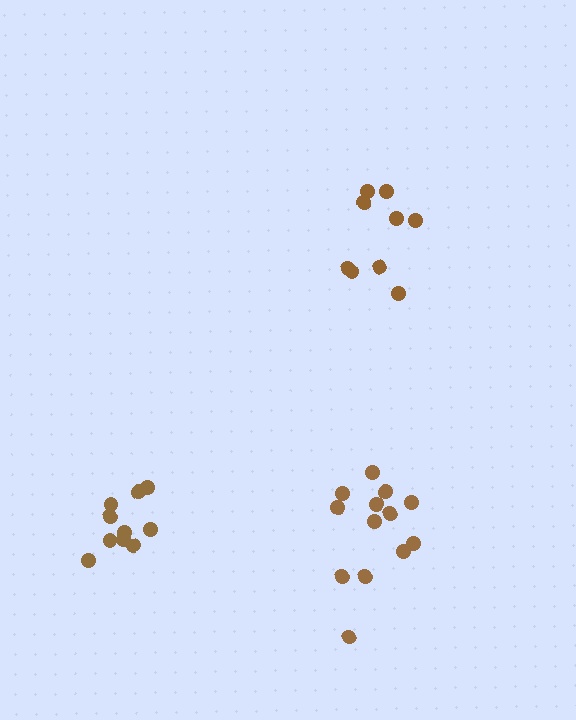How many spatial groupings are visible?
There are 3 spatial groupings.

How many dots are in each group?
Group 1: 13 dots, Group 2: 9 dots, Group 3: 10 dots (32 total).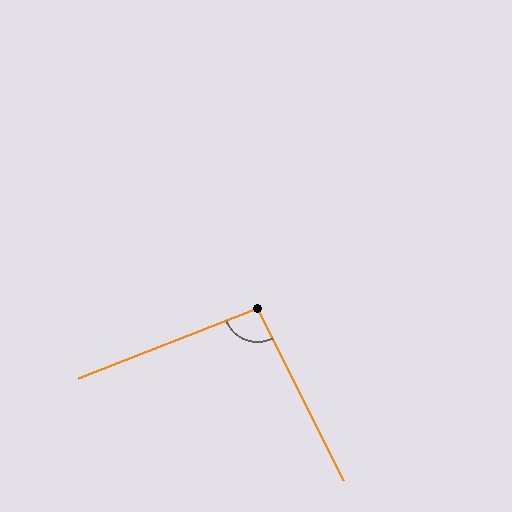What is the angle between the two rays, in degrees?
Approximately 95 degrees.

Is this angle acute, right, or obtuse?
It is obtuse.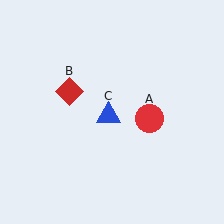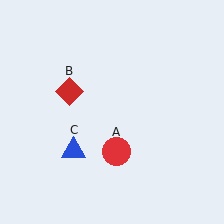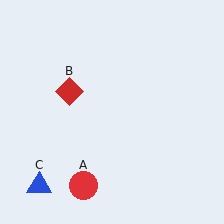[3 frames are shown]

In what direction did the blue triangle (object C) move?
The blue triangle (object C) moved down and to the left.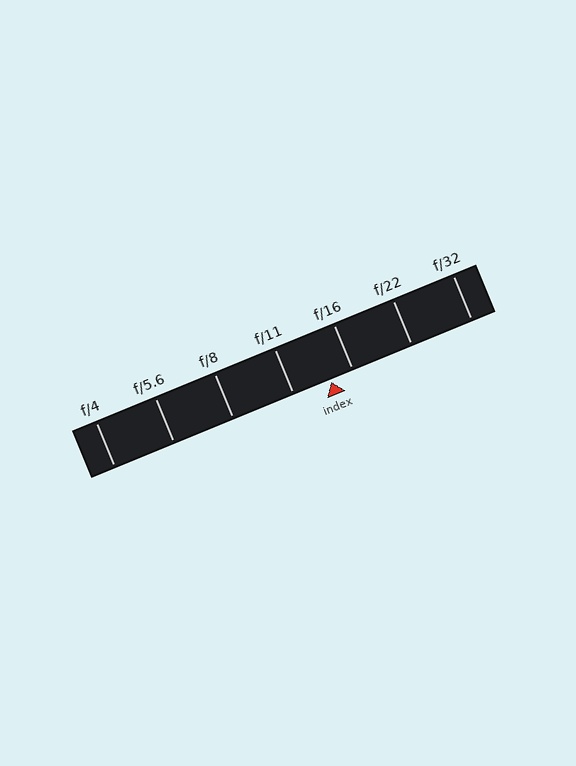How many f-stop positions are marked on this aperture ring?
There are 7 f-stop positions marked.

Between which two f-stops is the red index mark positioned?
The index mark is between f/11 and f/16.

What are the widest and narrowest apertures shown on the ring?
The widest aperture shown is f/4 and the narrowest is f/32.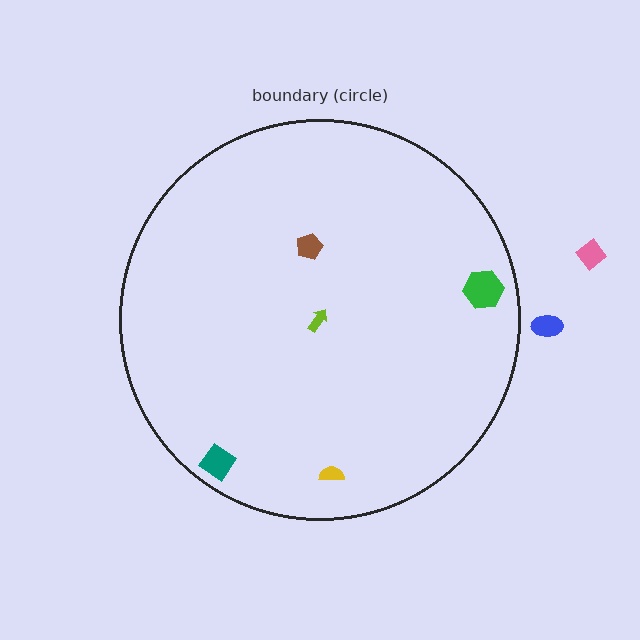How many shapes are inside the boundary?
5 inside, 2 outside.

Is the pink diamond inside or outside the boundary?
Outside.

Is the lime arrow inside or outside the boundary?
Inside.